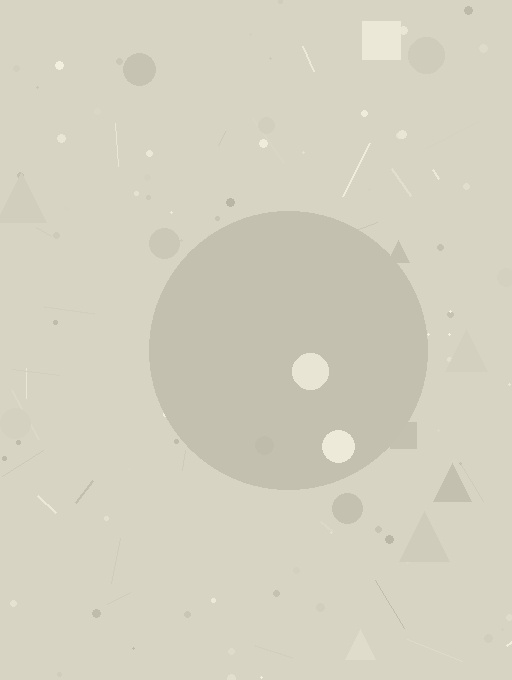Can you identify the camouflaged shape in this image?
The camouflaged shape is a circle.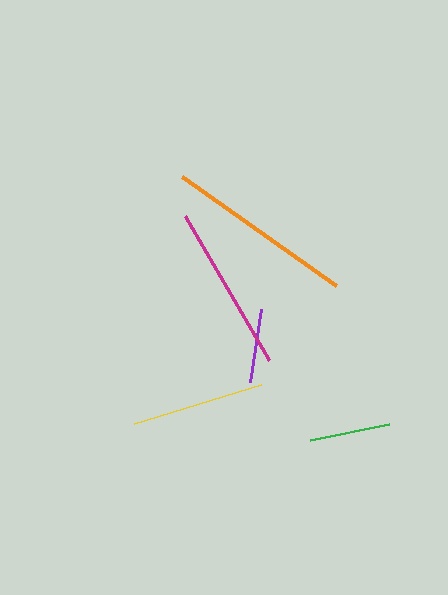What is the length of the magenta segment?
The magenta segment is approximately 167 pixels long.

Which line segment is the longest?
The orange line is the longest at approximately 188 pixels.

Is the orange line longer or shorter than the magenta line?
The orange line is longer than the magenta line.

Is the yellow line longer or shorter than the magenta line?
The magenta line is longer than the yellow line.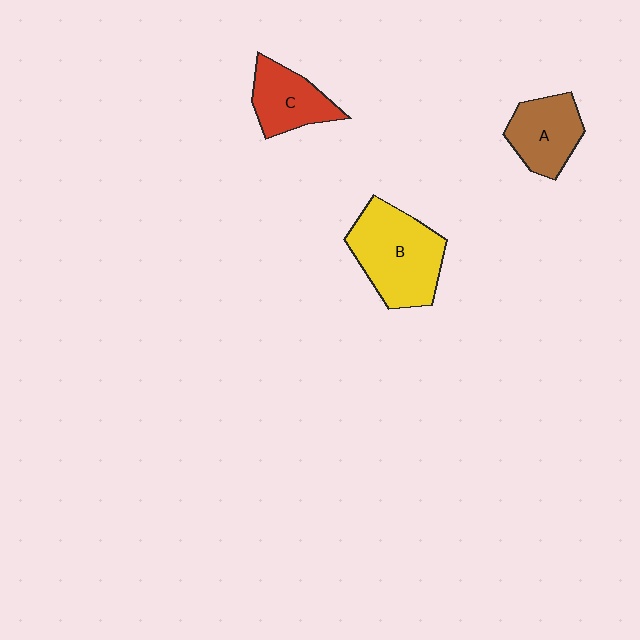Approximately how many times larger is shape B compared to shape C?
Approximately 1.7 times.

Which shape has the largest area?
Shape B (yellow).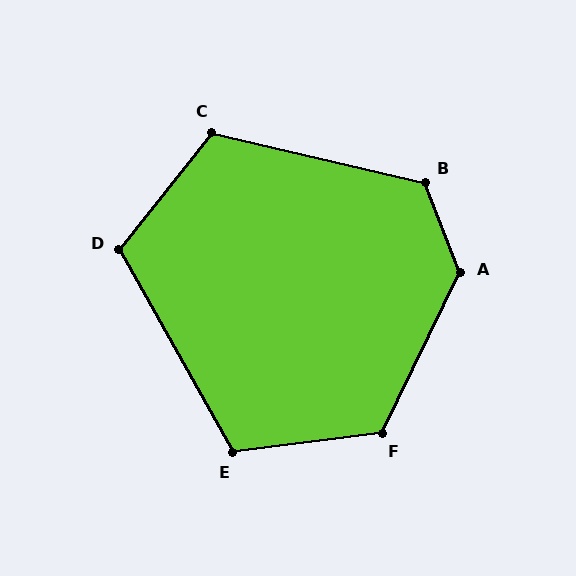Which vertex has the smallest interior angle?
E, at approximately 112 degrees.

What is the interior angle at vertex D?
Approximately 112 degrees (obtuse).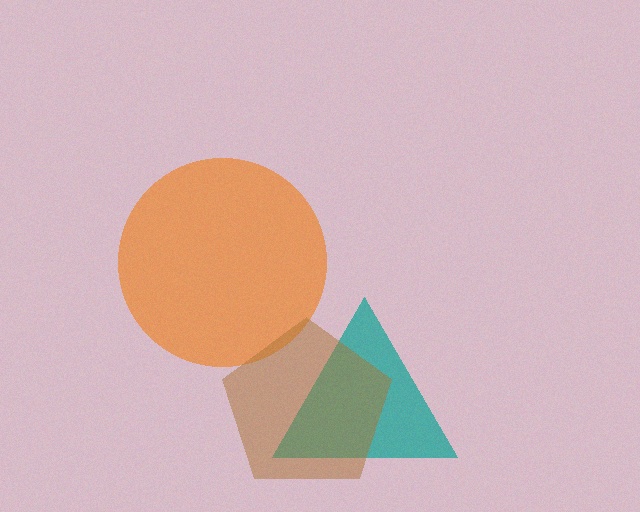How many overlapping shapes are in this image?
There are 3 overlapping shapes in the image.